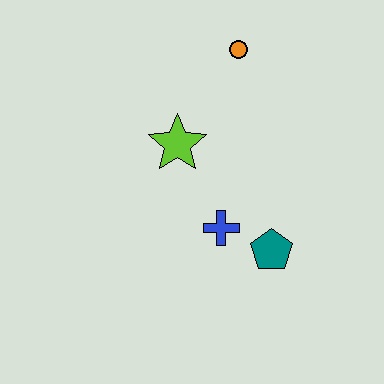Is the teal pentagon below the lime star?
Yes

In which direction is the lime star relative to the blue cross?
The lime star is above the blue cross.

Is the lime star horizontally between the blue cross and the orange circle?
No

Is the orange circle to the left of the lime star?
No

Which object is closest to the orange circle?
The lime star is closest to the orange circle.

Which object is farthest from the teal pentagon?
The orange circle is farthest from the teal pentagon.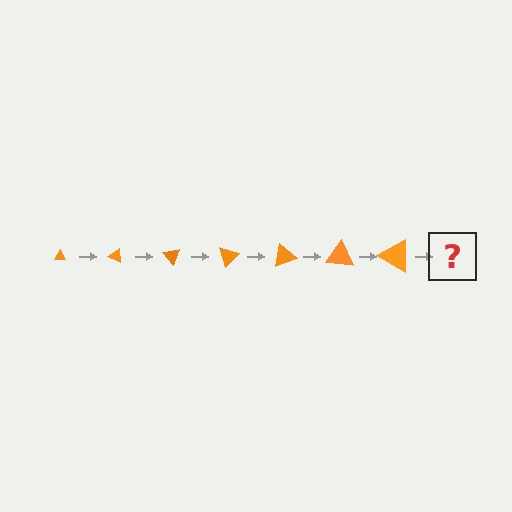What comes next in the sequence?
The next element should be a triangle, larger than the previous one and rotated 175 degrees from the start.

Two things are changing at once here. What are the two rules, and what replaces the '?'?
The two rules are that the triangle grows larger each step and it rotates 25 degrees each step. The '?' should be a triangle, larger than the previous one and rotated 175 degrees from the start.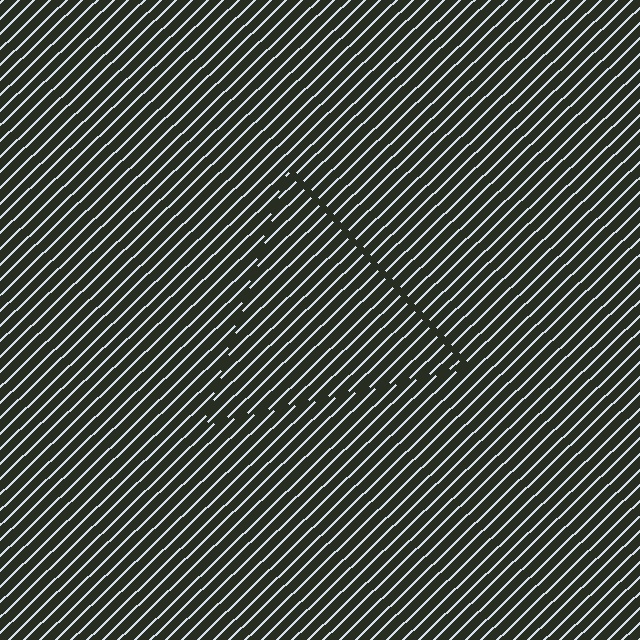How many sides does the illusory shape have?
3 sides — the line-ends trace a triangle.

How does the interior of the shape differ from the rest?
The interior of the shape contains the same grating, shifted by half a period — the contour is defined by the phase discontinuity where line-ends from the inner and outer gratings abut.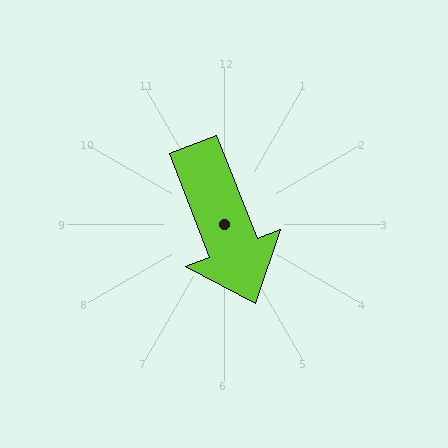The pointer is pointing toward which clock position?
Roughly 5 o'clock.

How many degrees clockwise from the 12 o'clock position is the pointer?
Approximately 159 degrees.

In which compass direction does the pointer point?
South.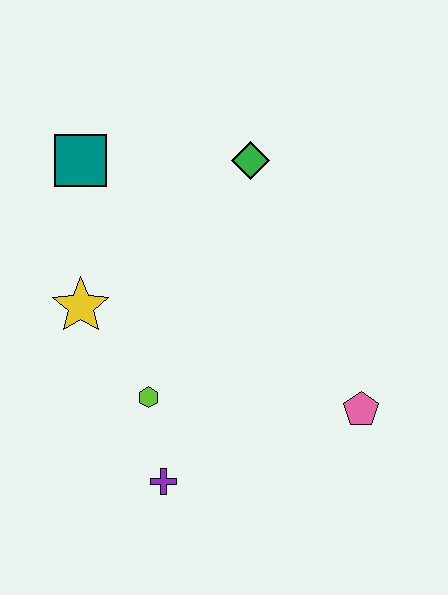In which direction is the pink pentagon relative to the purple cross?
The pink pentagon is to the right of the purple cross.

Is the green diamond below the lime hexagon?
No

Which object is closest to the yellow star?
The lime hexagon is closest to the yellow star.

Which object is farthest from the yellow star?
The pink pentagon is farthest from the yellow star.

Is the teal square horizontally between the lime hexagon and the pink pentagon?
No